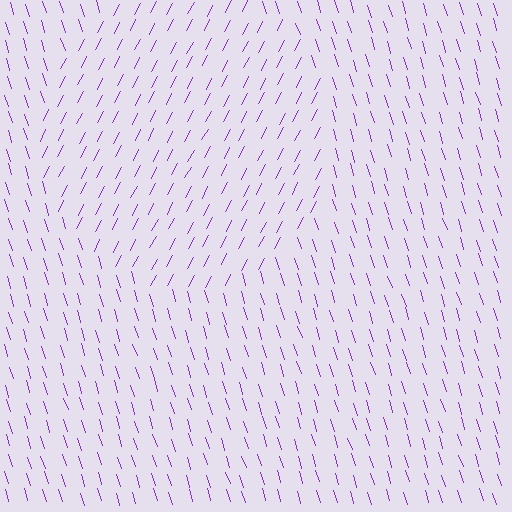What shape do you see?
I see a circle.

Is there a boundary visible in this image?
Yes, there is a texture boundary formed by a change in line orientation.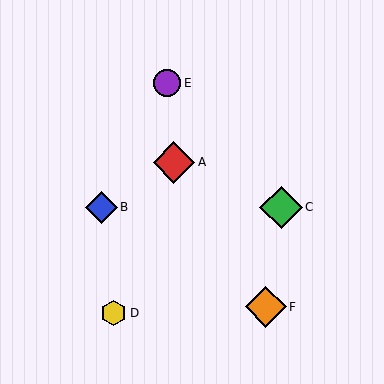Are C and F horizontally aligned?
No, C is at y≈207 and F is at y≈307.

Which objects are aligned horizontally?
Objects B, C are aligned horizontally.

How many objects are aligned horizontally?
2 objects (B, C) are aligned horizontally.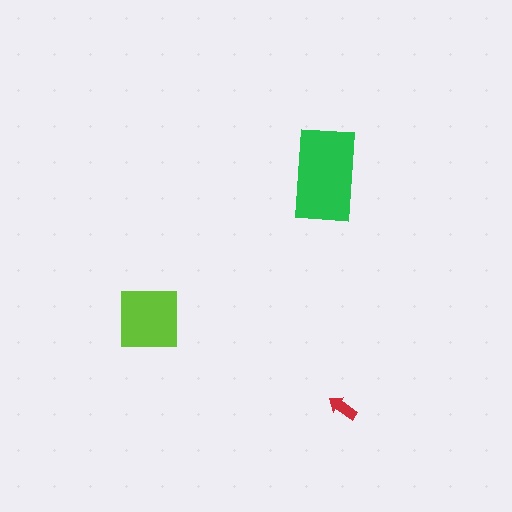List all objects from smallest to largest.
The red arrow, the lime square, the green rectangle.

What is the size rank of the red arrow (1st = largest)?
3rd.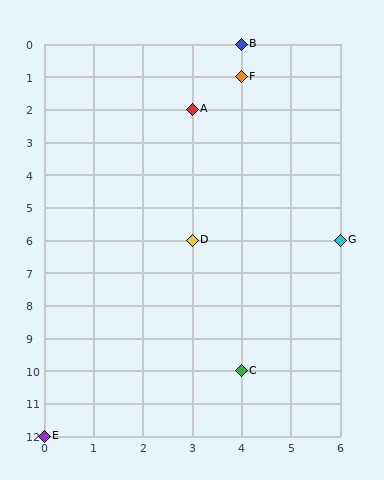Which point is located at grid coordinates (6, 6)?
Point G is at (6, 6).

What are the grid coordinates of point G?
Point G is at grid coordinates (6, 6).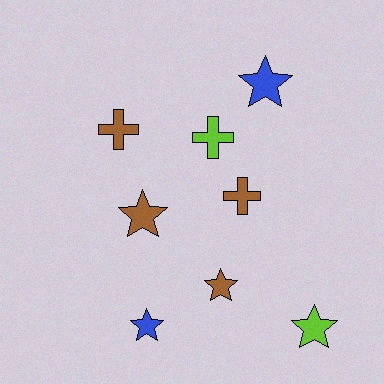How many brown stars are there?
There are 2 brown stars.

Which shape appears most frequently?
Star, with 5 objects.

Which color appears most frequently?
Brown, with 4 objects.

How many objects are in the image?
There are 8 objects.